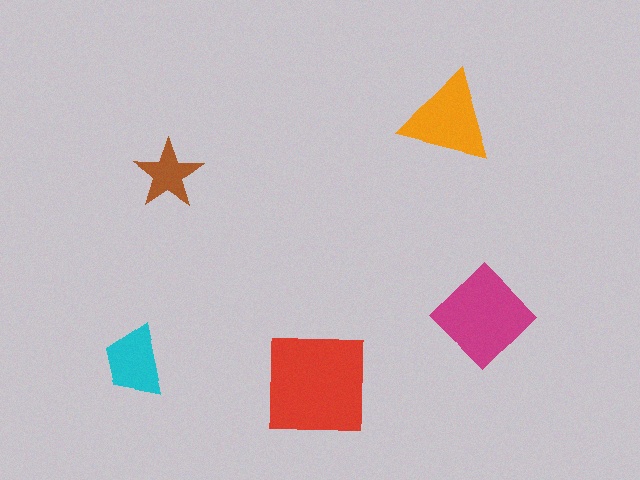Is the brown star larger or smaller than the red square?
Smaller.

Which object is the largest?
The red square.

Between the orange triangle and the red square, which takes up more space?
The red square.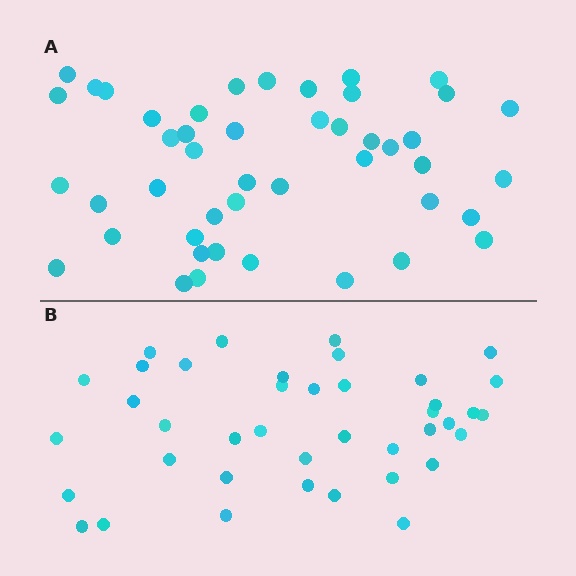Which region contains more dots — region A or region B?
Region A (the top region) has more dots.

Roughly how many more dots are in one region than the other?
Region A has about 6 more dots than region B.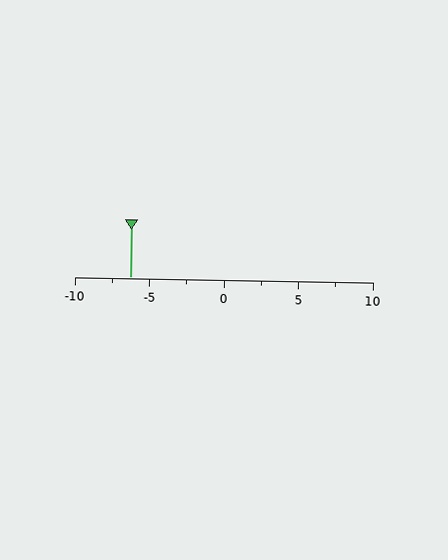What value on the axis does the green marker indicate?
The marker indicates approximately -6.2.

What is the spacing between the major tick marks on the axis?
The major ticks are spaced 5 apart.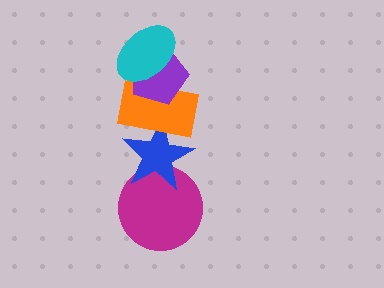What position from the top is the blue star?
The blue star is 4th from the top.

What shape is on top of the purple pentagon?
The cyan ellipse is on top of the purple pentagon.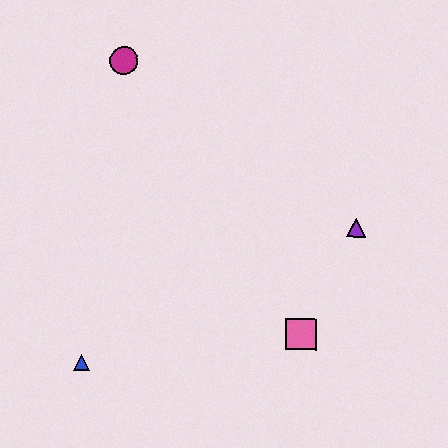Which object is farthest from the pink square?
The magenta circle is farthest from the pink square.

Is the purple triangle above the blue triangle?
Yes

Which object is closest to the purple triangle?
The pink square is closest to the purple triangle.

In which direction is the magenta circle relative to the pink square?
The magenta circle is above the pink square.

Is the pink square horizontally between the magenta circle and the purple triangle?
Yes